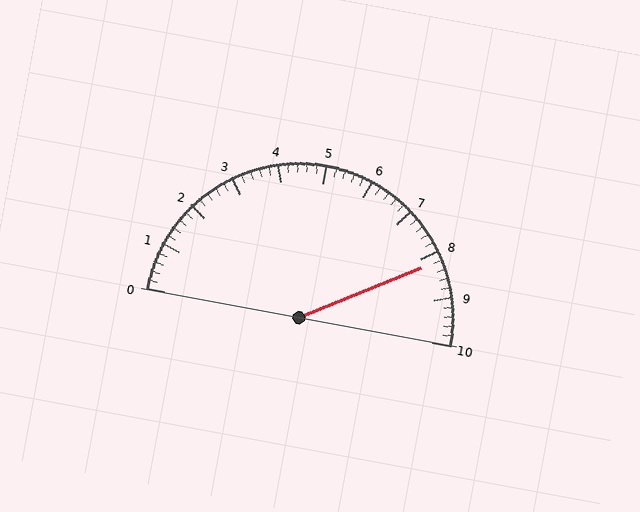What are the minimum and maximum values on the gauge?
The gauge ranges from 0 to 10.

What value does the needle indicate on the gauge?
The needle indicates approximately 8.2.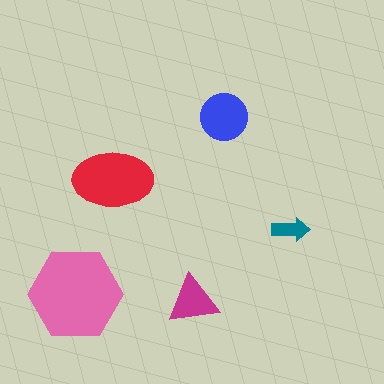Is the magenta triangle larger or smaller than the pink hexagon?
Smaller.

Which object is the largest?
The pink hexagon.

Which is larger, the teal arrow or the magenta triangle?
The magenta triangle.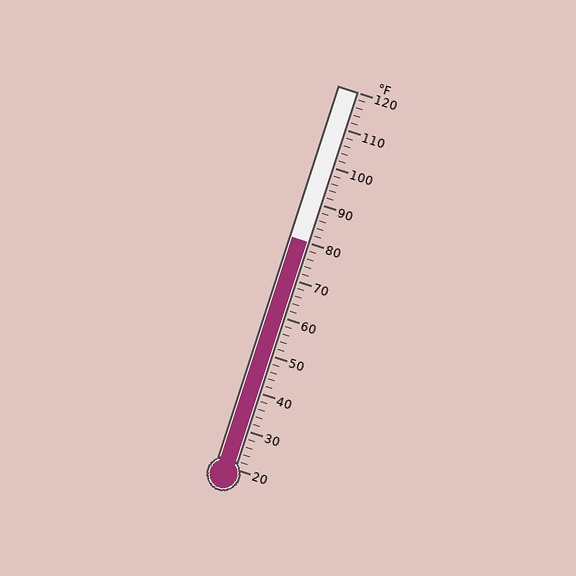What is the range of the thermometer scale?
The thermometer scale ranges from 20°F to 120°F.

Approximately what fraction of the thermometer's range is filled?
The thermometer is filled to approximately 60% of its range.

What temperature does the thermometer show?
The thermometer shows approximately 80°F.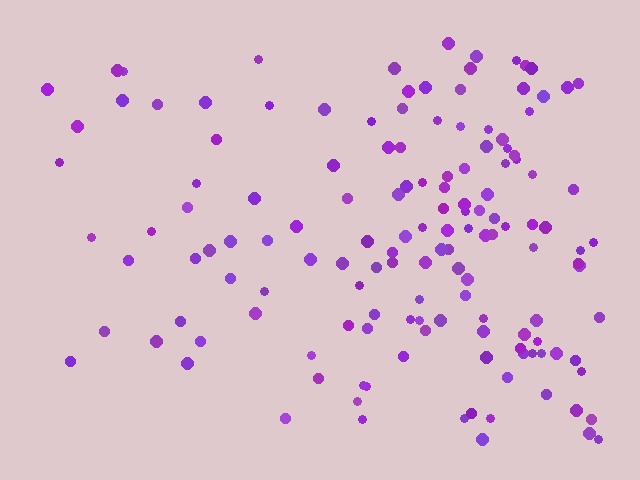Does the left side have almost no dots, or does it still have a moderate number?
Still a moderate number, just noticeably fewer than the right.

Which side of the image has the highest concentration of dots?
The right.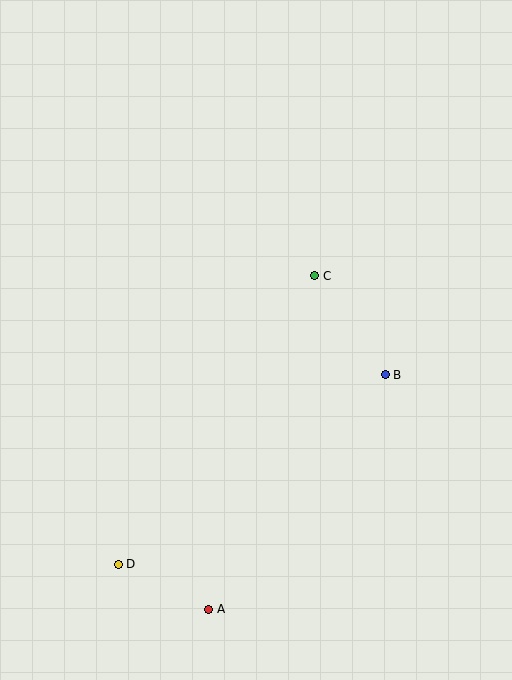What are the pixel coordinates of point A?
Point A is at (209, 609).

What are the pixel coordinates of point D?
Point D is at (118, 564).